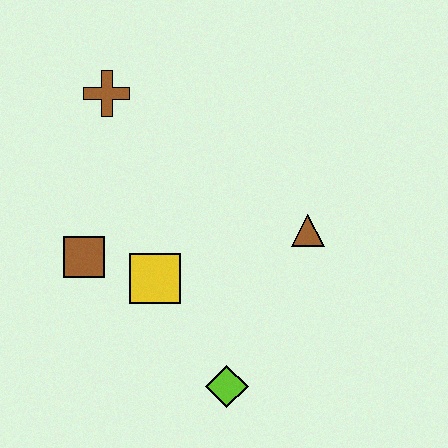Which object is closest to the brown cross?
The brown square is closest to the brown cross.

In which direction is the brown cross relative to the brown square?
The brown cross is above the brown square.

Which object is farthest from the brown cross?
The lime diamond is farthest from the brown cross.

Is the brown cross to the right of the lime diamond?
No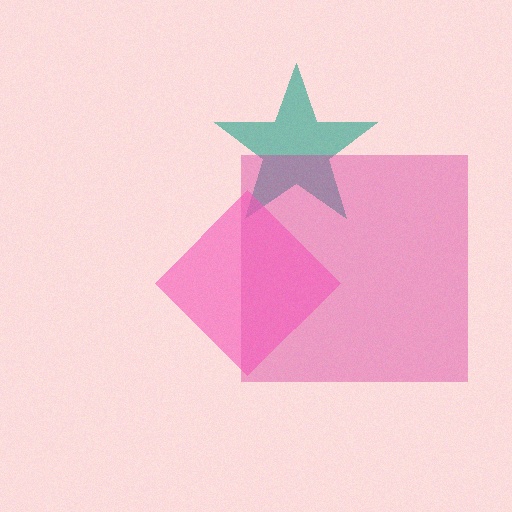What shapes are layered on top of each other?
The layered shapes are: a teal star, a magenta square, a pink diamond.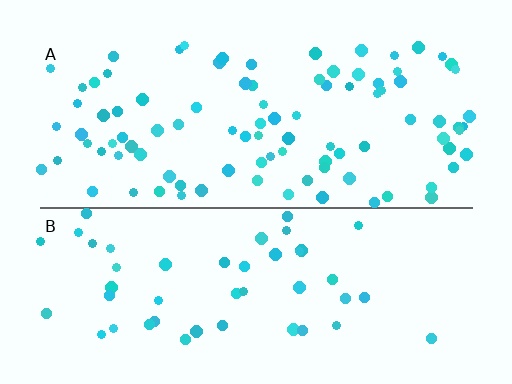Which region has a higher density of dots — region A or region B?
A (the top).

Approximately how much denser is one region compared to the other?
Approximately 2.0× — region A over region B.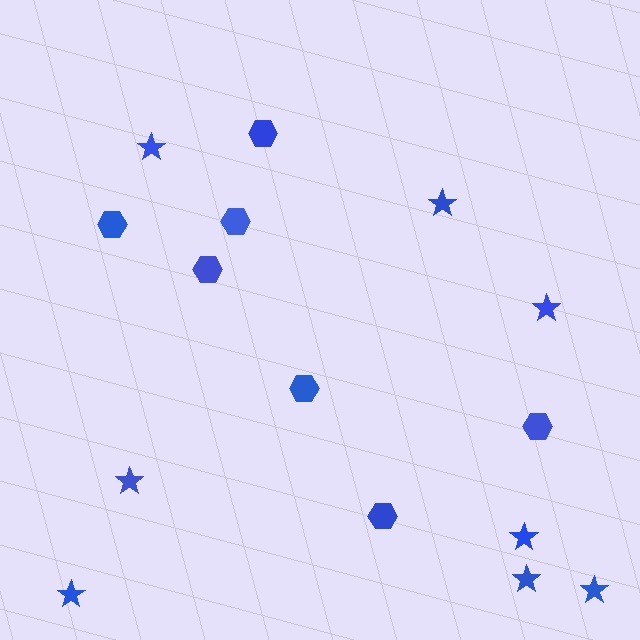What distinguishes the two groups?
There are 2 groups: one group of stars (8) and one group of hexagons (7).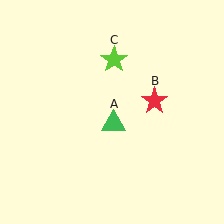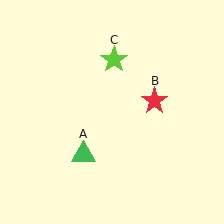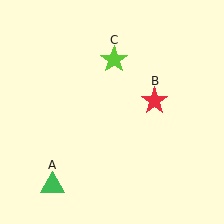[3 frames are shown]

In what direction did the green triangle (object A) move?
The green triangle (object A) moved down and to the left.